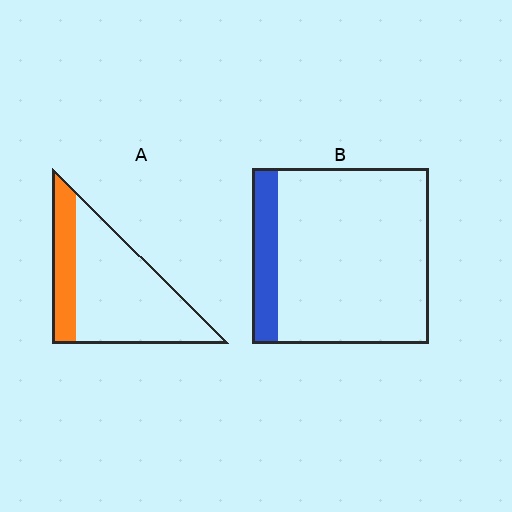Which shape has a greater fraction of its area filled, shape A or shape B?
Shape A.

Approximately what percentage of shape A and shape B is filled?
A is approximately 25% and B is approximately 15%.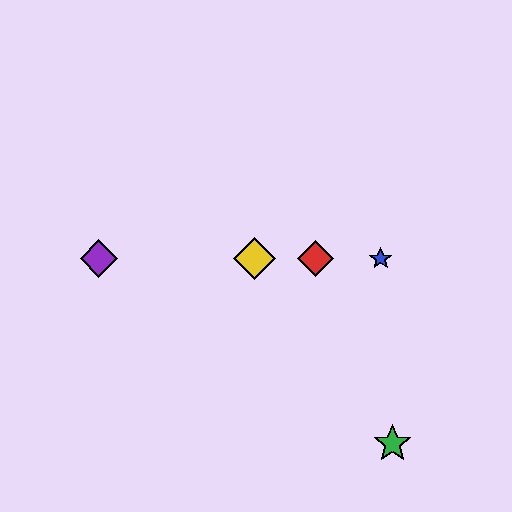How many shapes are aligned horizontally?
4 shapes (the red diamond, the blue star, the yellow diamond, the purple diamond) are aligned horizontally.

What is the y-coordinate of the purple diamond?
The purple diamond is at y≈259.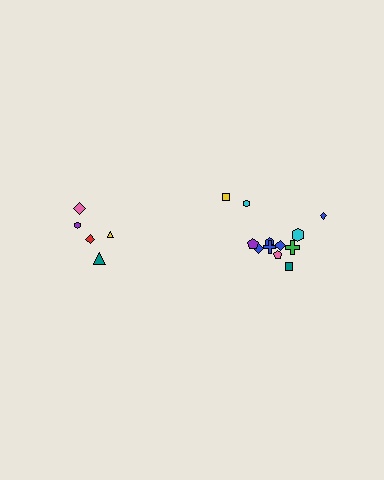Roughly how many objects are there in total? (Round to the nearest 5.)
Roughly 15 objects in total.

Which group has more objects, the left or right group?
The right group.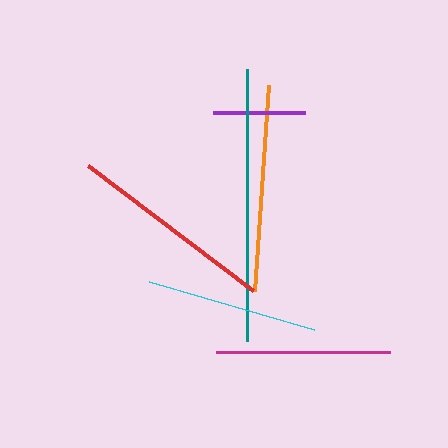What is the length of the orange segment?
The orange segment is approximately 206 pixels long.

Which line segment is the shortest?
The purple line is the shortest at approximately 92 pixels.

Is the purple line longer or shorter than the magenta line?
The magenta line is longer than the purple line.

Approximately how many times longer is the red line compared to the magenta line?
The red line is approximately 1.2 times the length of the magenta line.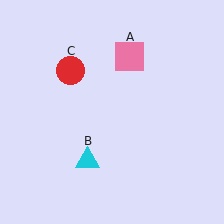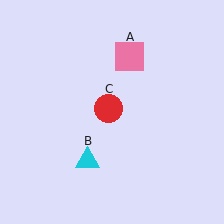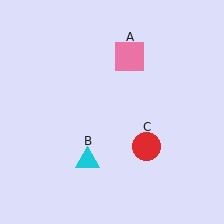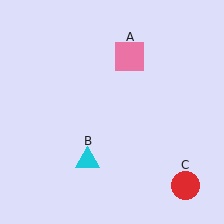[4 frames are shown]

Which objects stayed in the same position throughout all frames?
Pink square (object A) and cyan triangle (object B) remained stationary.